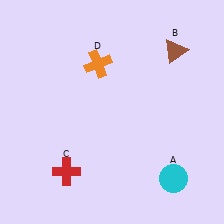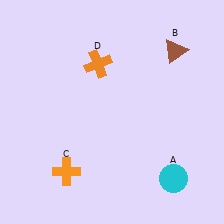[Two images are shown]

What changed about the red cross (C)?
In Image 1, C is red. In Image 2, it changed to orange.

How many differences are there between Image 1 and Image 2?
There is 1 difference between the two images.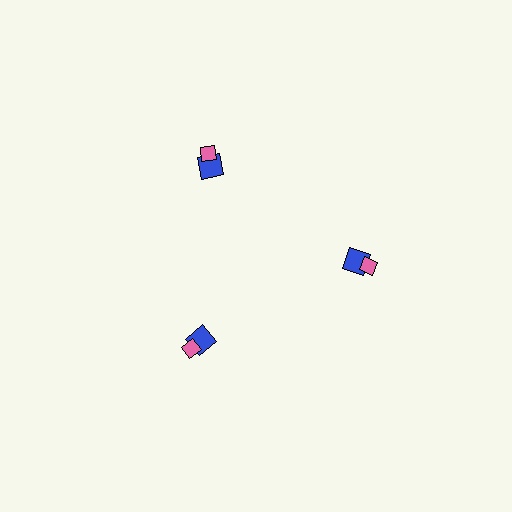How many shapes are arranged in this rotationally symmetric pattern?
There are 6 shapes, arranged in 3 groups of 2.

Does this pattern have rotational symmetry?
Yes, this pattern has 3-fold rotational symmetry. It looks the same after rotating 120 degrees around the center.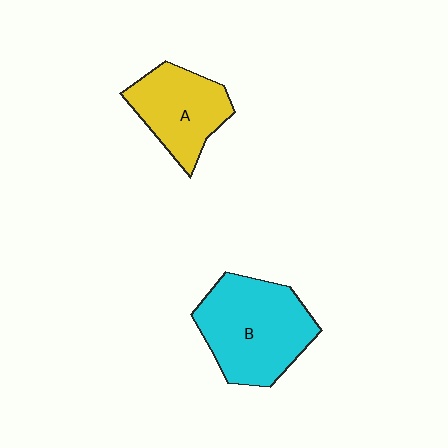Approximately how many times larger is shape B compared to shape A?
Approximately 1.4 times.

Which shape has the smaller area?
Shape A (yellow).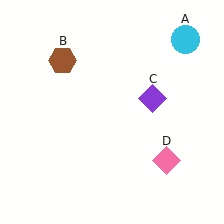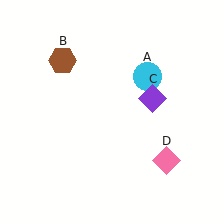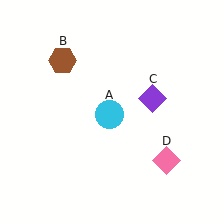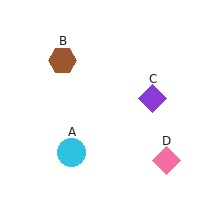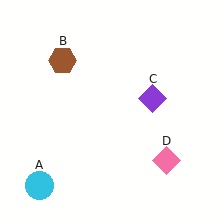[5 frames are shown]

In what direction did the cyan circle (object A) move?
The cyan circle (object A) moved down and to the left.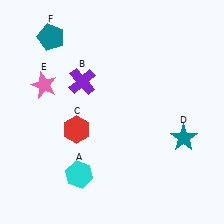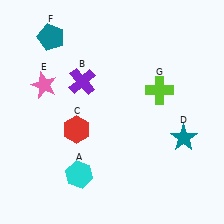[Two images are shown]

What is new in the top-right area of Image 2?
A lime cross (G) was added in the top-right area of Image 2.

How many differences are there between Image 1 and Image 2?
There is 1 difference between the two images.